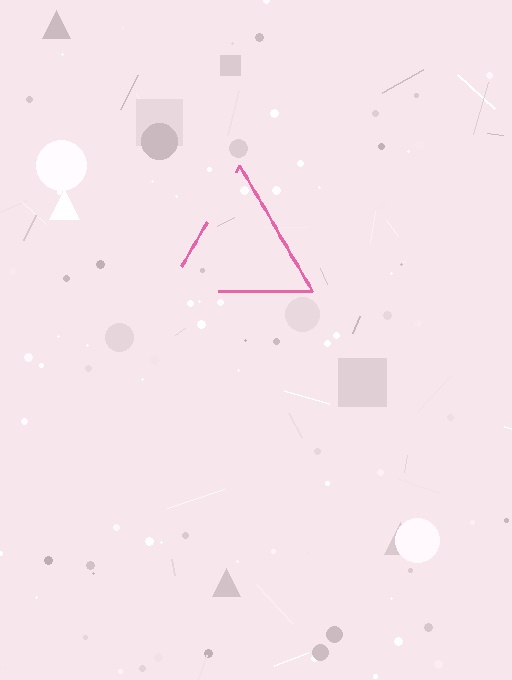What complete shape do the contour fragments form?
The contour fragments form a triangle.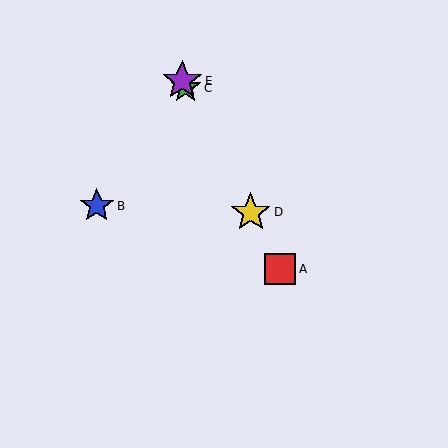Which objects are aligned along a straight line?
Objects A, C, D, E are aligned along a straight line.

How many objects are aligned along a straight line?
4 objects (A, C, D, E) are aligned along a straight line.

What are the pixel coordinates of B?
Object B is at (97, 206).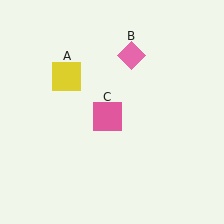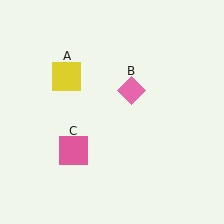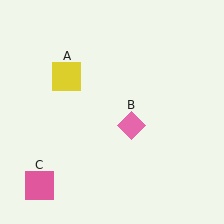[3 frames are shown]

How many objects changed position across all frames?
2 objects changed position: pink diamond (object B), pink square (object C).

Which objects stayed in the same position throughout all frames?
Yellow square (object A) remained stationary.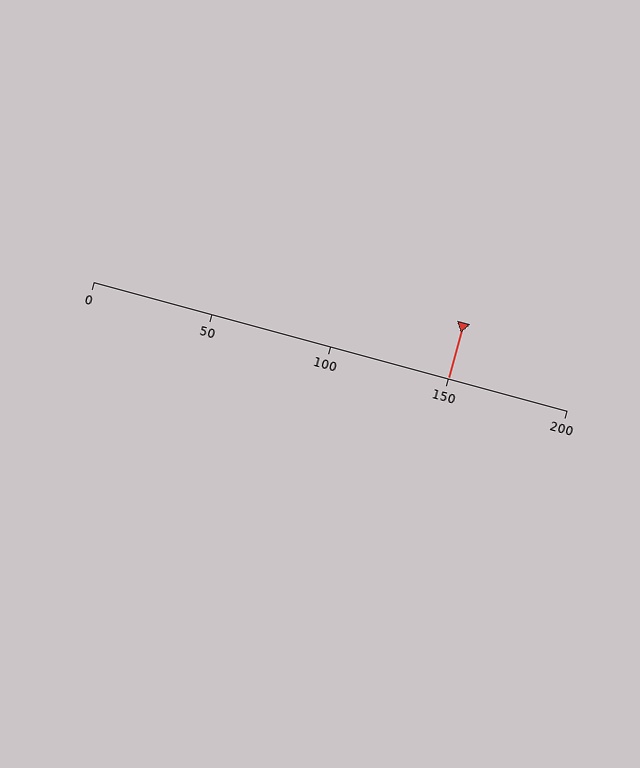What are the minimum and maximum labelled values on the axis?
The axis runs from 0 to 200.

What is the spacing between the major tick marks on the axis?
The major ticks are spaced 50 apart.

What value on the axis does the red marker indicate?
The marker indicates approximately 150.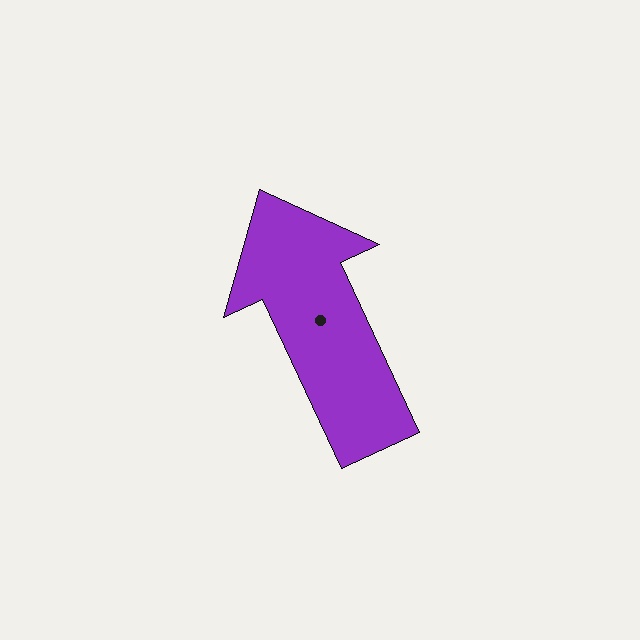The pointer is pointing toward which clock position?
Roughly 11 o'clock.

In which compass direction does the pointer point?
Northwest.